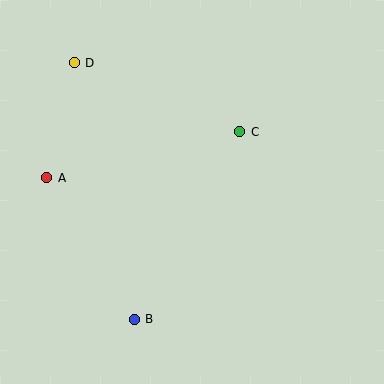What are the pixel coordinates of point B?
Point B is at (134, 319).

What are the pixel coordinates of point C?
Point C is at (240, 132).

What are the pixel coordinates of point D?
Point D is at (74, 63).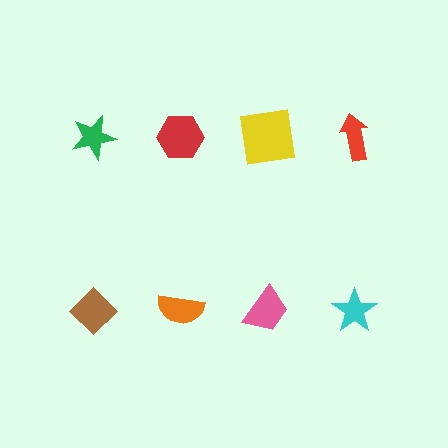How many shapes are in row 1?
4 shapes.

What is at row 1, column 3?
A yellow square.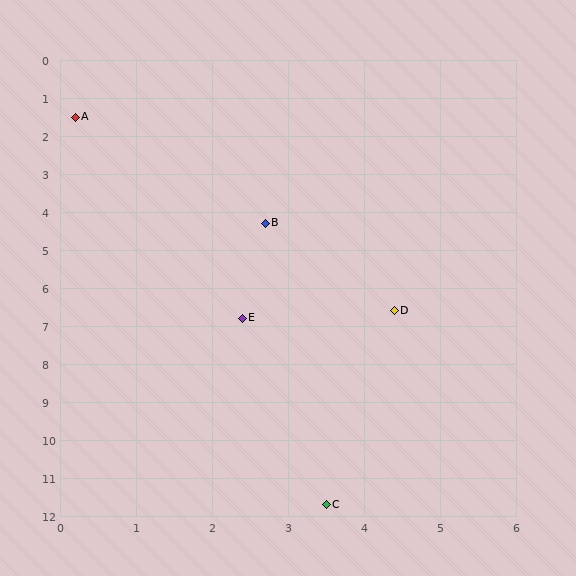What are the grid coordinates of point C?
Point C is at approximately (3.5, 11.7).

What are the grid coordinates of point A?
Point A is at approximately (0.2, 1.5).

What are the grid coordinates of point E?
Point E is at approximately (2.4, 6.8).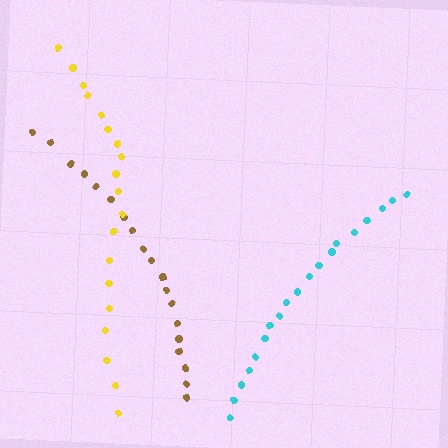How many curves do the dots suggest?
There are 3 distinct paths.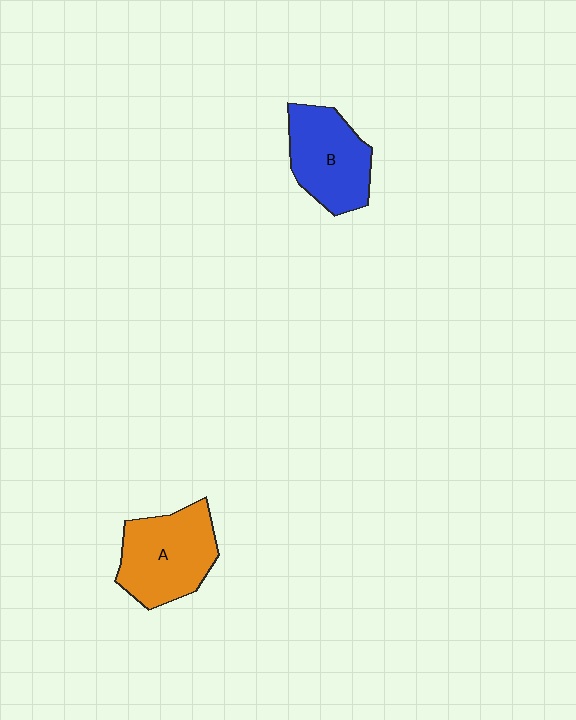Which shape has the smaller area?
Shape B (blue).